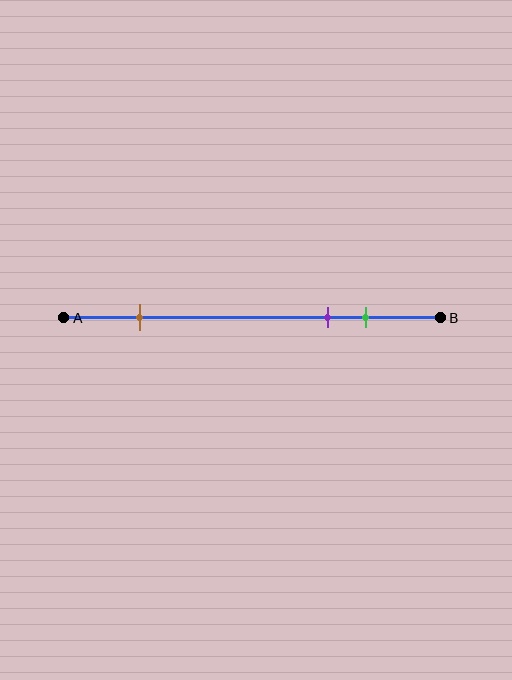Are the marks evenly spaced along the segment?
No, the marks are not evenly spaced.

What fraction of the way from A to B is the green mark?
The green mark is approximately 80% (0.8) of the way from A to B.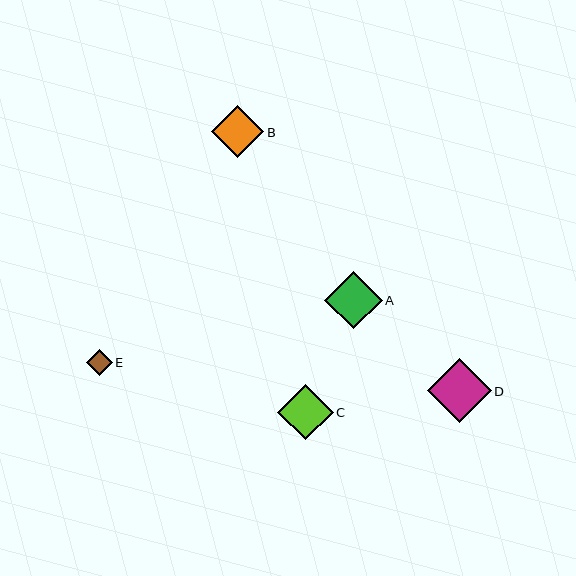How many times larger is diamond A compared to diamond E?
Diamond A is approximately 2.2 times the size of diamond E.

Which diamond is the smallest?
Diamond E is the smallest with a size of approximately 26 pixels.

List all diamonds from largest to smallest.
From largest to smallest: D, A, C, B, E.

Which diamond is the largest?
Diamond D is the largest with a size of approximately 64 pixels.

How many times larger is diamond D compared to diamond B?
Diamond D is approximately 1.2 times the size of diamond B.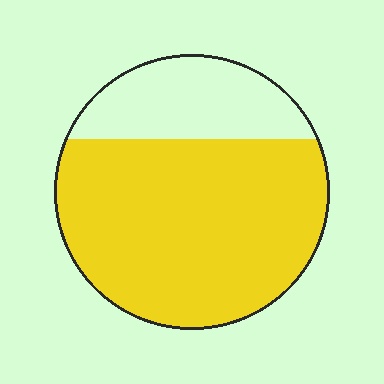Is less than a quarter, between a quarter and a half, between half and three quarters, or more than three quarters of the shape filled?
Between half and three quarters.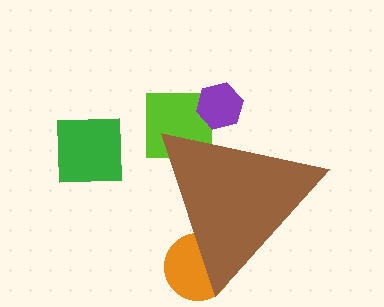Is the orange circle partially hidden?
Yes, the orange circle is partially hidden behind the brown triangle.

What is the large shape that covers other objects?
A brown triangle.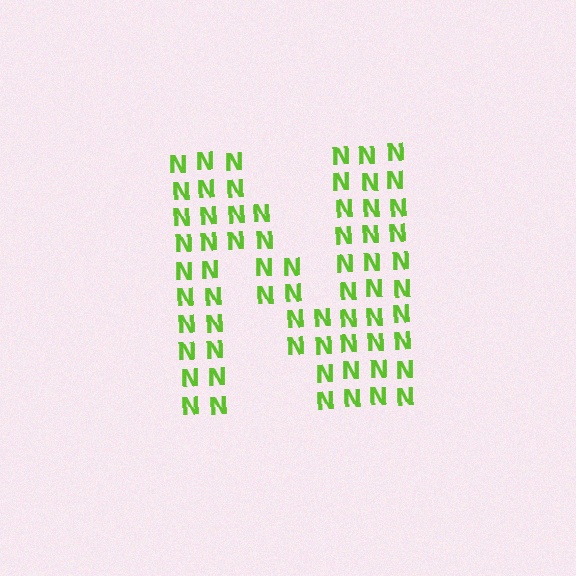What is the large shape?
The large shape is the letter N.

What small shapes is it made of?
It is made of small letter N's.